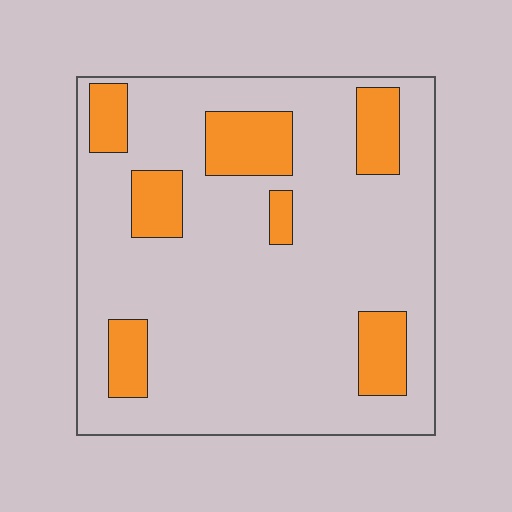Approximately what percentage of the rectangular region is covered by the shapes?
Approximately 20%.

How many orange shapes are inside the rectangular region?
7.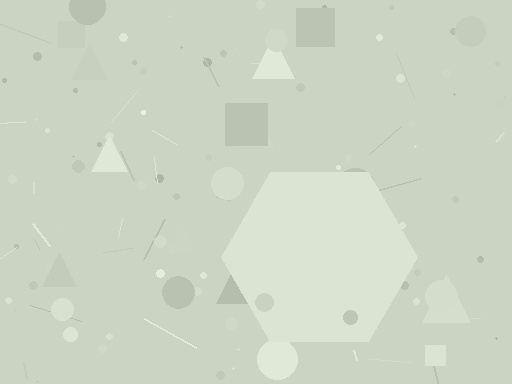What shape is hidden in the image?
A hexagon is hidden in the image.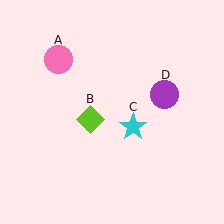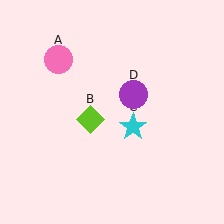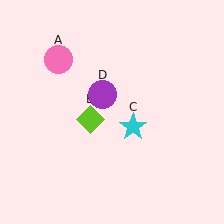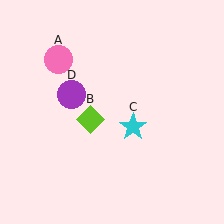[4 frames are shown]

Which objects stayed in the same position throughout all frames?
Pink circle (object A) and lime diamond (object B) and cyan star (object C) remained stationary.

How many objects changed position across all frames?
1 object changed position: purple circle (object D).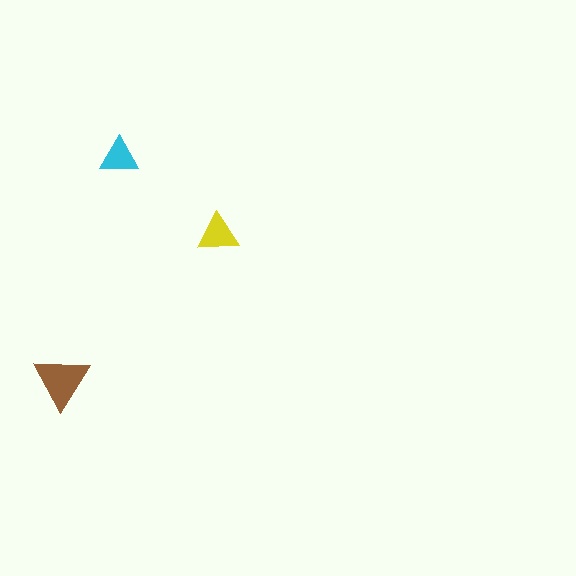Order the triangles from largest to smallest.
the brown one, the yellow one, the cyan one.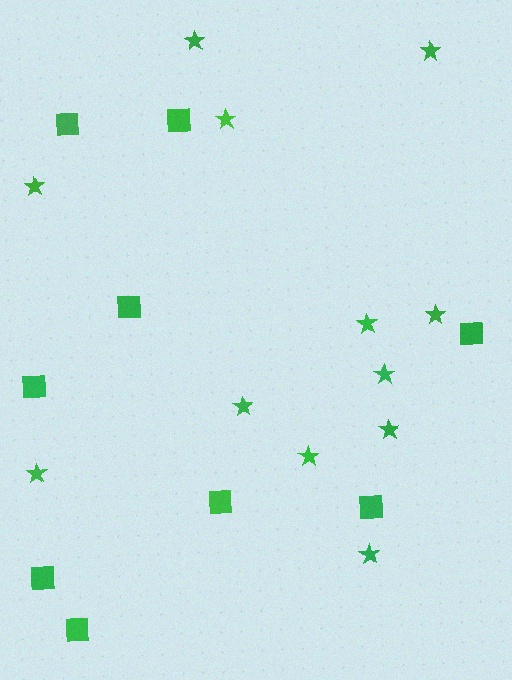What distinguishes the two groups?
There are 2 groups: one group of squares (9) and one group of stars (12).